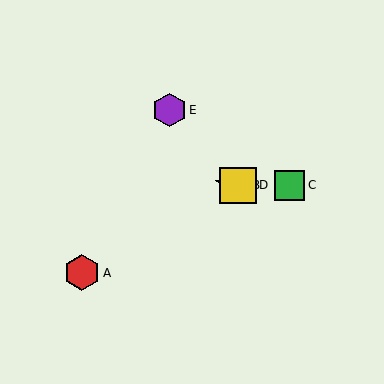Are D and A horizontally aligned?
No, D is at y≈185 and A is at y≈273.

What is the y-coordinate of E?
Object E is at y≈110.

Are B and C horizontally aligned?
Yes, both are at y≈185.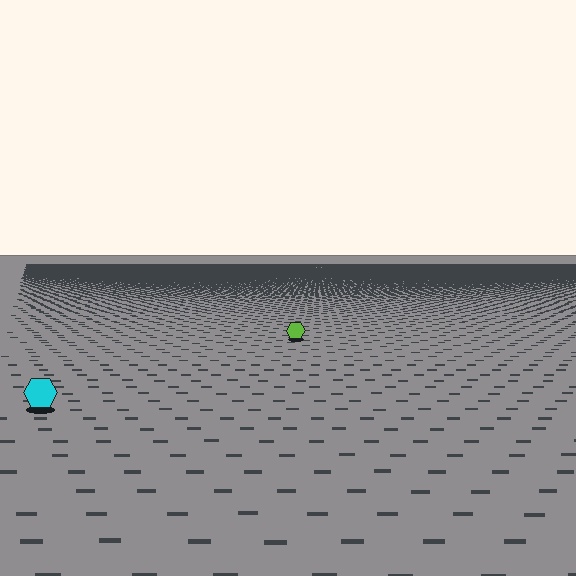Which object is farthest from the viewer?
The lime hexagon is farthest from the viewer. It appears smaller and the ground texture around it is denser.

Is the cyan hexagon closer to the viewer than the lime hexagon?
Yes. The cyan hexagon is closer — you can tell from the texture gradient: the ground texture is coarser near it.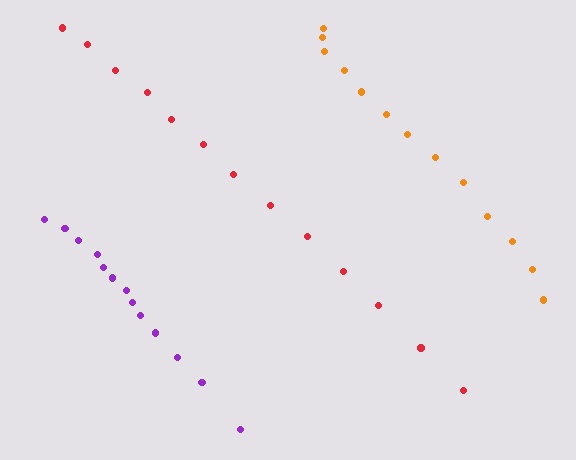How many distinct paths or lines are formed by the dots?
There are 3 distinct paths.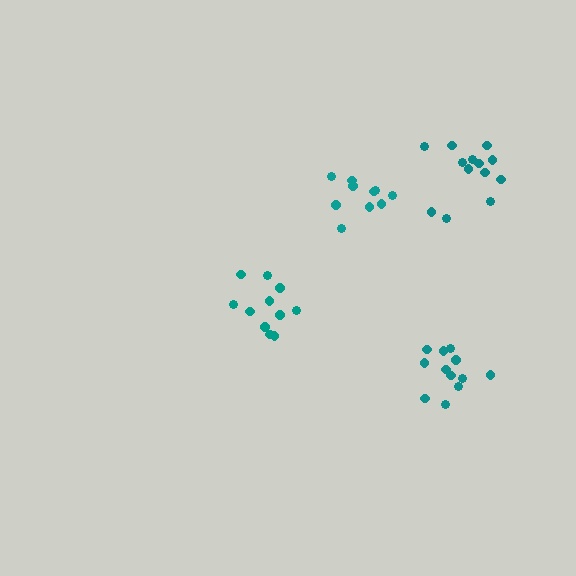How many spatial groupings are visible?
There are 4 spatial groupings.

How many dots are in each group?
Group 1: 12 dots, Group 2: 10 dots, Group 3: 13 dots, Group 4: 11 dots (46 total).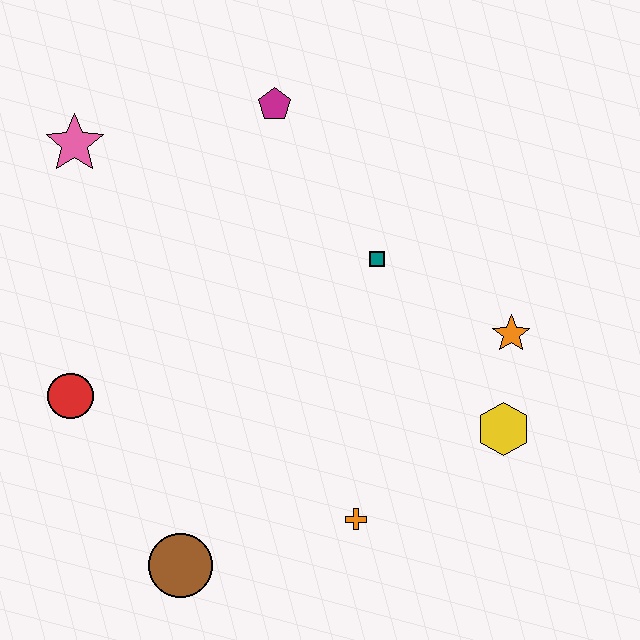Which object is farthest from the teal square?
The brown circle is farthest from the teal square.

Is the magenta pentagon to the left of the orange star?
Yes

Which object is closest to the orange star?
The yellow hexagon is closest to the orange star.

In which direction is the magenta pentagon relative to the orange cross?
The magenta pentagon is above the orange cross.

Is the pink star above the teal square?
Yes